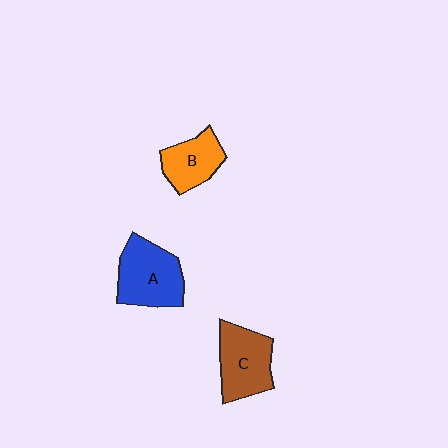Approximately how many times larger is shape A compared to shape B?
Approximately 1.4 times.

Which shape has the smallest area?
Shape B (orange).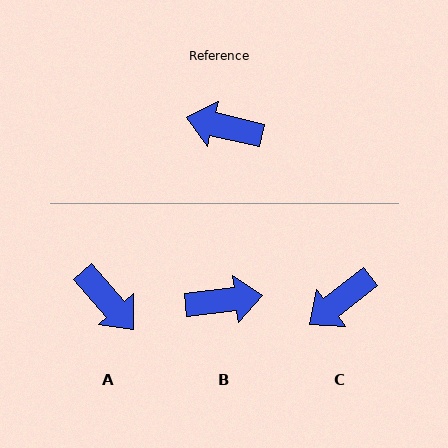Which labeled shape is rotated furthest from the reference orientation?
B, about 160 degrees away.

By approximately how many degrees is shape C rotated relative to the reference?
Approximately 52 degrees counter-clockwise.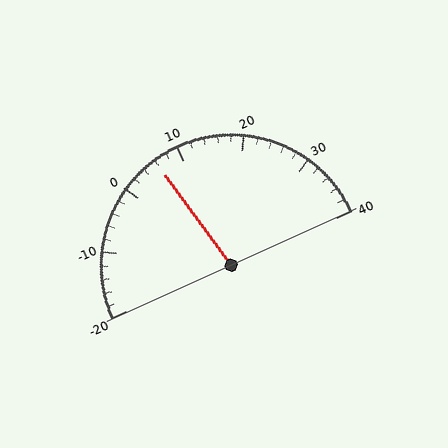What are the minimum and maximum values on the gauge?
The gauge ranges from -20 to 40.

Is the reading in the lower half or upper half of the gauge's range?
The reading is in the lower half of the range (-20 to 40).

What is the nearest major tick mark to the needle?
The nearest major tick mark is 10.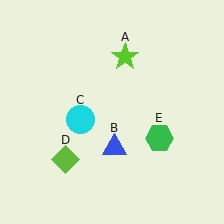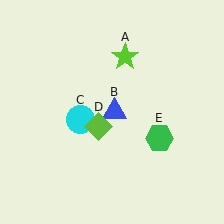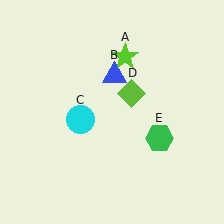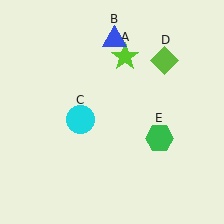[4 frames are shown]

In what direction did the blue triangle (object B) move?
The blue triangle (object B) moved up.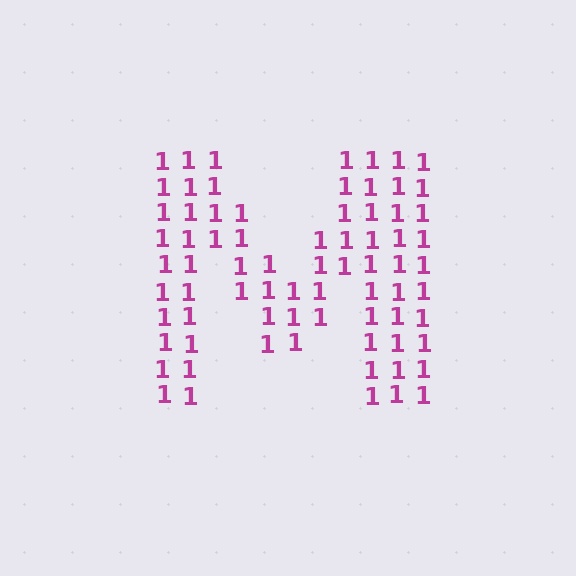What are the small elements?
The small elements are digit 1's.